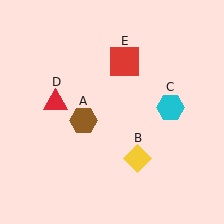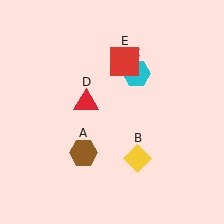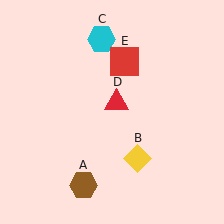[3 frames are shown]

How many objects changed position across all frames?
3 objects changed position: brown hexagon (object A), cyan hexagon (object C), red triangle (object D).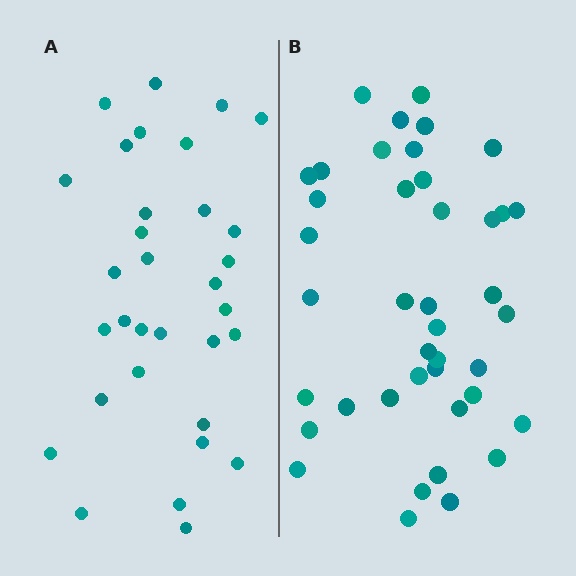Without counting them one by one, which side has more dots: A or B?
Region B (the right region) has more dots.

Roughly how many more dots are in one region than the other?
Region B has roughly 8 or so more dots than region A.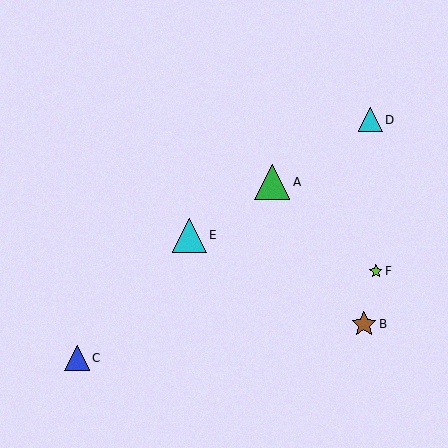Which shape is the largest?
The green triangle (labeled A) is the largest.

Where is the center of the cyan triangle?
The center of the cyan triangle is at (370, 120).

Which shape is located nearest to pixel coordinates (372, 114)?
The cyan triangle (labeled D) at (370, 120) is nearest to that location.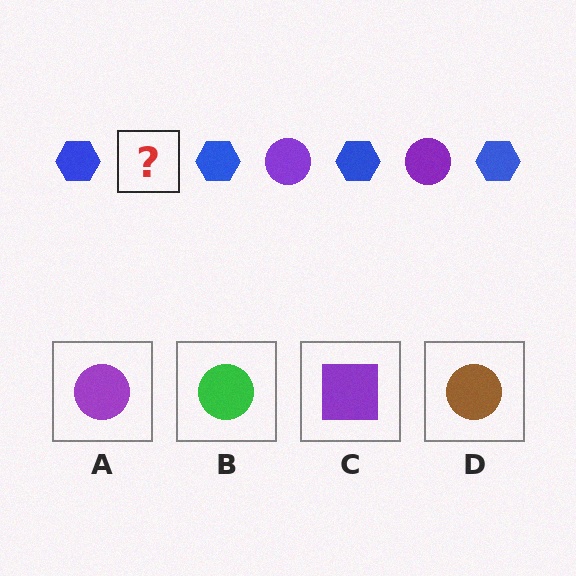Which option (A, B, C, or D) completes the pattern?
A.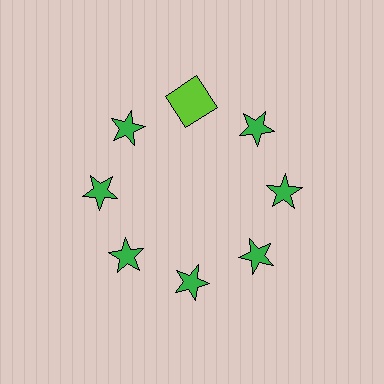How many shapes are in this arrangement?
There are 8 shapes arranged in a ring pattern.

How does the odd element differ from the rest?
It differs in both color (lime instead of green) and shape (square instead of star).